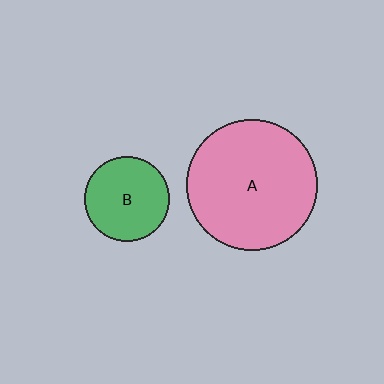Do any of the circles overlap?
No, none of the circles overlap.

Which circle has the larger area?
Circle A (pink).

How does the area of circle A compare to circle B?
Approximately 2.4 times.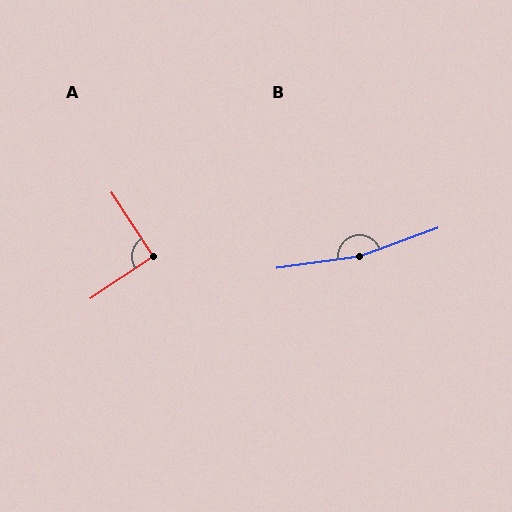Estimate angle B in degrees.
Approximately 168 degrees.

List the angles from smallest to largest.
A (90°), B (168°).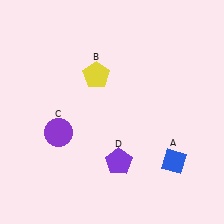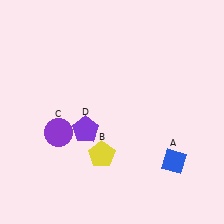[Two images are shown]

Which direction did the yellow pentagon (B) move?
The yellow pentagon (B) moved down.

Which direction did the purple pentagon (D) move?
The purple pentagon (D) moved left.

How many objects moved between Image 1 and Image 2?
2 objects moved between the two images.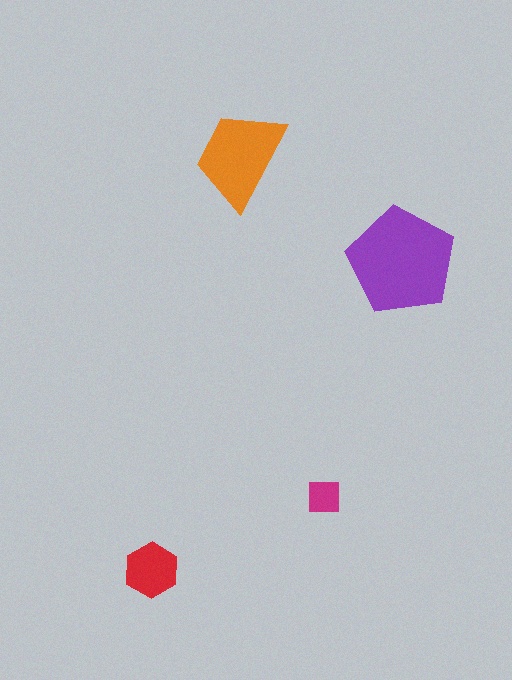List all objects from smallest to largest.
The magenta square, the red hexagon, the orange trapezoid, the purple pentagon.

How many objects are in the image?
There are 4 objects in the image.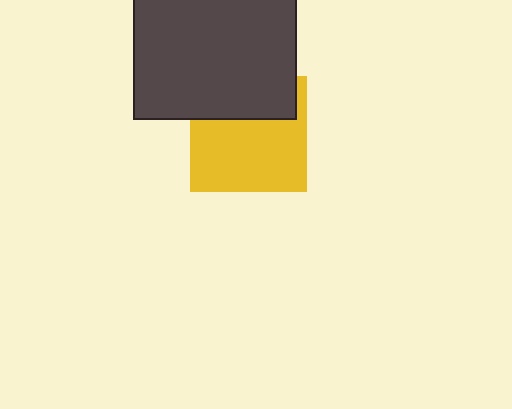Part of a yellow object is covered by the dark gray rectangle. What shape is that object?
It is a square.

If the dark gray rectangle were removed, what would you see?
You would see the complete yellow square.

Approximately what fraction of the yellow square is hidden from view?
Roughly 35% of the yellow square is hidden behind the dark gray rectangle.